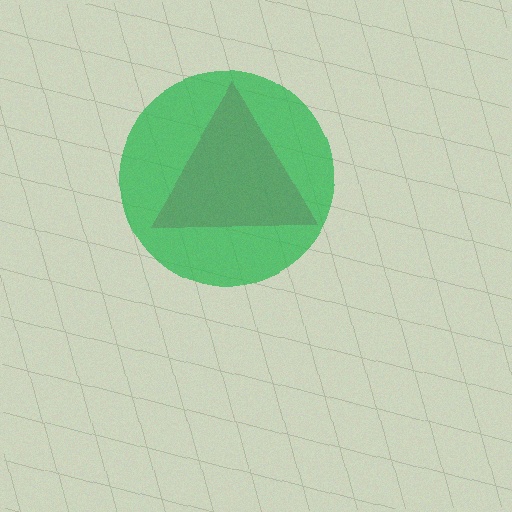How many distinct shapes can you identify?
There are 2 distinct shapes: a magenta triangle, a green circle.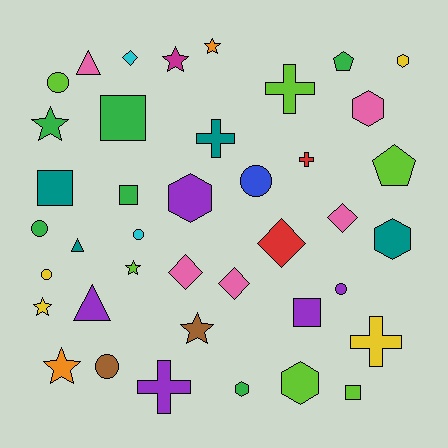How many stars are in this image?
There are 7 stars.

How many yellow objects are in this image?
There are 4 yellow objects.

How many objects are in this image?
There are 40 objects.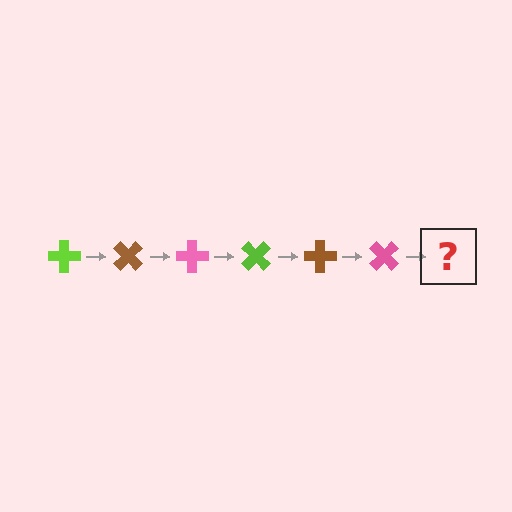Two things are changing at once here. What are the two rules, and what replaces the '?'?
The two rules are that it rotates 45 degrees each step and the color cycles through lime, brown, and pink. The '?' should be a lime cross, rotated 270 degrees from the start.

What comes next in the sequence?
The next element should be a lime cross, rotated 270 degrees from the start.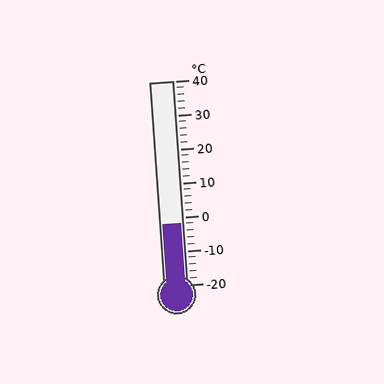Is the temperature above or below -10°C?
The temperature is above -10°C.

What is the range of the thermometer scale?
The thermometer scale ranges from -20°C to 40°C.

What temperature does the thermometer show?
The thermometer shows approximately -2°C.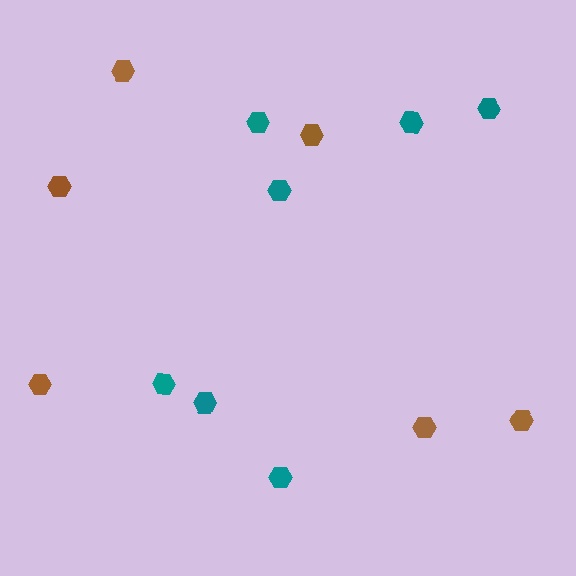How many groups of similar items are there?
There are 2 groups: one group of brown hexagons (6) and one group of teal hexagons (7).